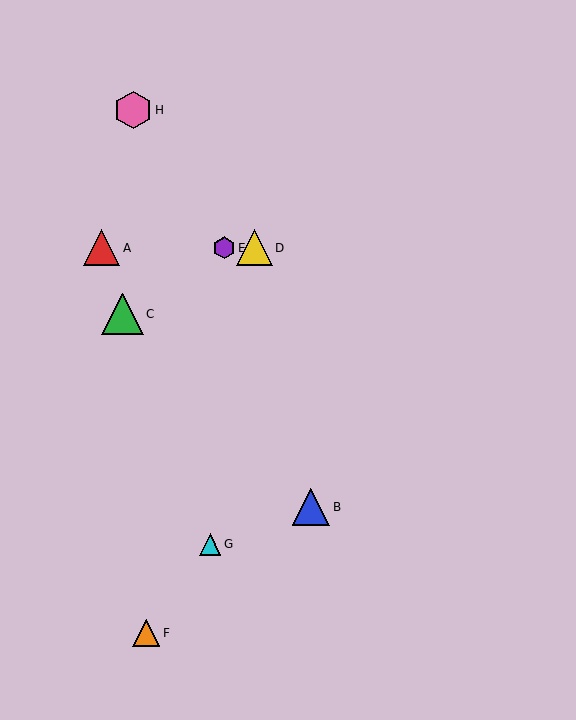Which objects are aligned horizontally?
Objects A, D, E are aligned horizontally.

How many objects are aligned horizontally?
3 objects (A, D, E) are aligned horizontally.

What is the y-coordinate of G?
Object G is at y≈544.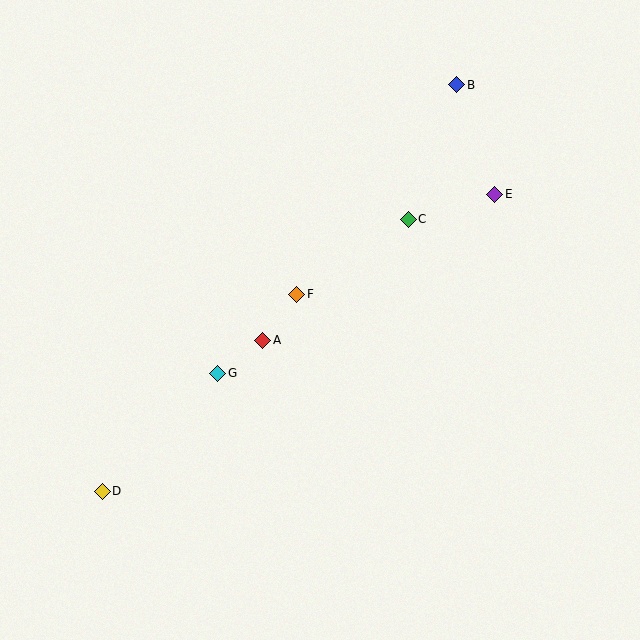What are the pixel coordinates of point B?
Point B is at (457, 85).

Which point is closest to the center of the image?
Point F at (297, 294) is closest to the center.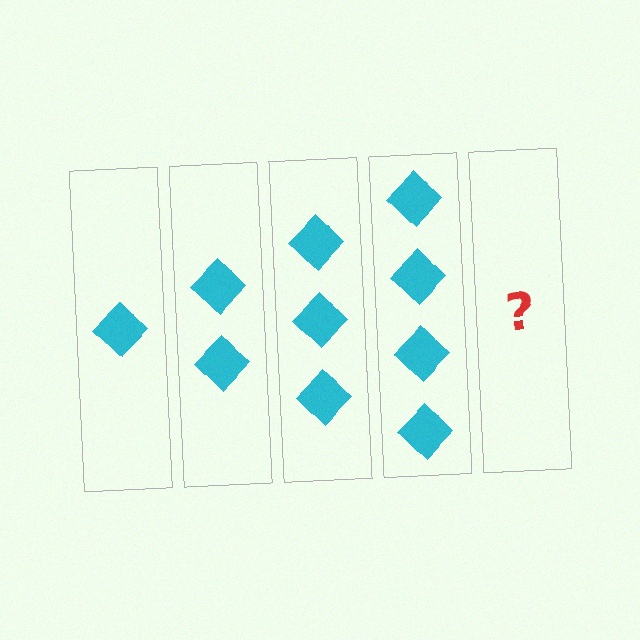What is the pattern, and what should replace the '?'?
The pattern is that each step adds one more diamond. The '?' should be 5 diamonds.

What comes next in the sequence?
The next element should be 5 diamonds.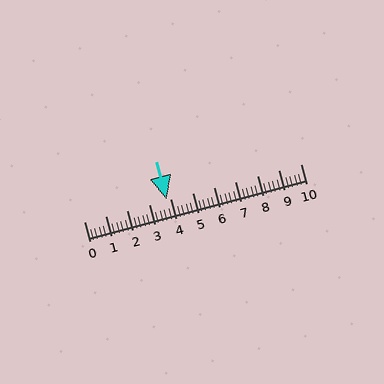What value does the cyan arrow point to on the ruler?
The cyan arrow points to approximately 3.8.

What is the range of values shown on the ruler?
The ruler shows values from 0 to 10.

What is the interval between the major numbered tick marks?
The major tick marks are spaced 1 units apart.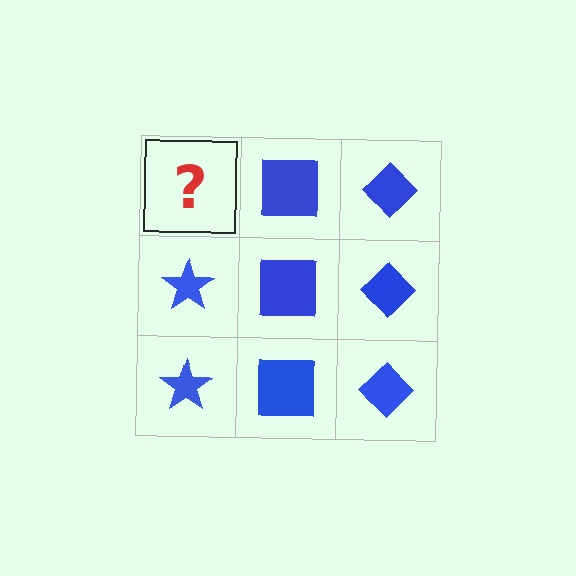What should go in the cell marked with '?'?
The missing cell should contain a blue star.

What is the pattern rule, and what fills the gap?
The rule is that each column has a consistent shape. The gap should be filled with a blue star.